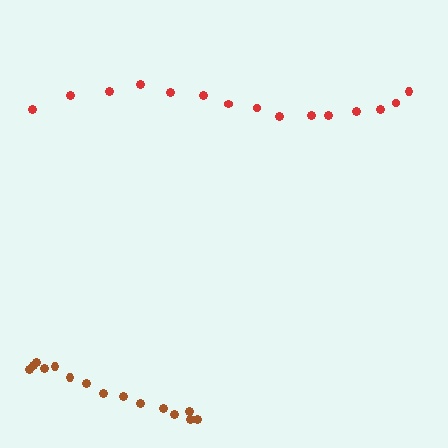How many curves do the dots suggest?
There are 2 distinct paths.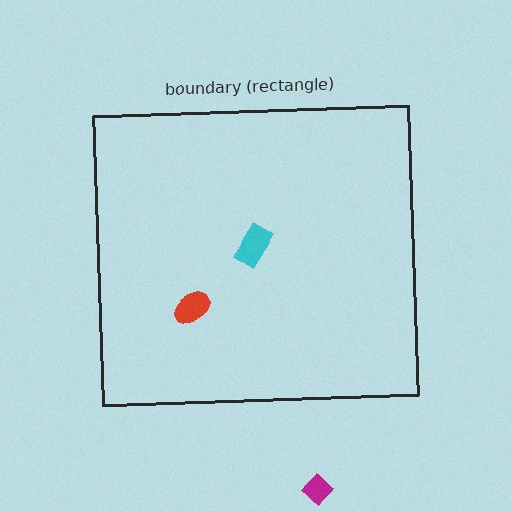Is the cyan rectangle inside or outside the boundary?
Inside.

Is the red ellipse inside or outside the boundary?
Inside.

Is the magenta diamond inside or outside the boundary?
Outside.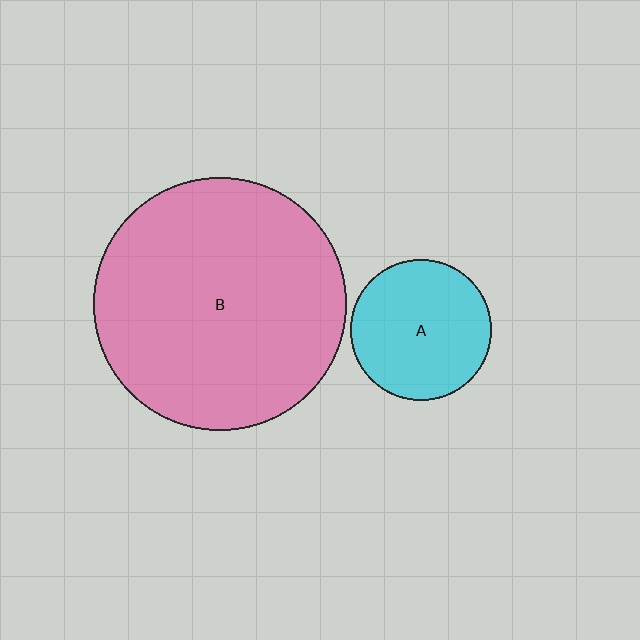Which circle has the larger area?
Circle B (pink).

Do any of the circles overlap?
No, none of the circles overlap.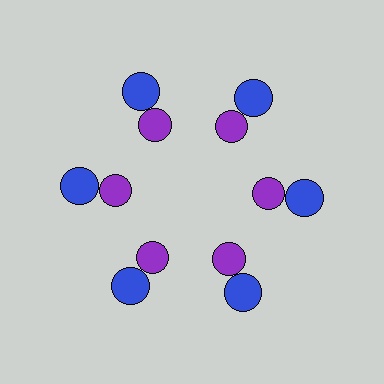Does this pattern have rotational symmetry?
Yes, this pattern has 6-fold rotational symmetry. It looks the same after rotating 60 degrees around the center.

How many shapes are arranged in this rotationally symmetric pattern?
There are 12 shapes, arranged in 6 groups of 2.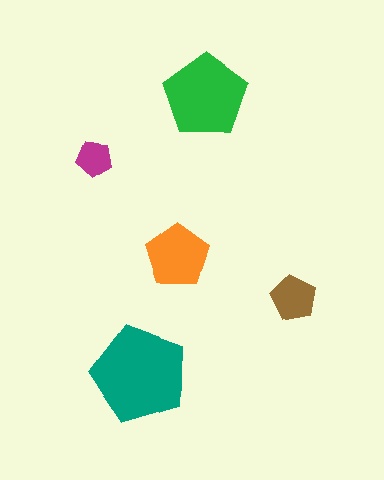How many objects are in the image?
There are 5 objects in the image.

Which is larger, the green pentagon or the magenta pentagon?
The green one.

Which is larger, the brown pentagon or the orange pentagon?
The orange one.